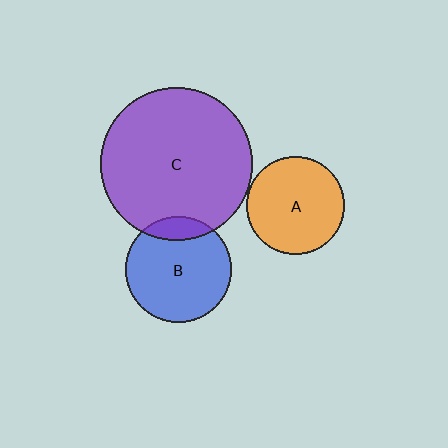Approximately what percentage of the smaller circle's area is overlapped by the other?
Approximately 15%.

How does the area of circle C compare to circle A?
Approximately 2.4 times.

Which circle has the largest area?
Circle C (purple).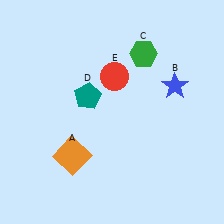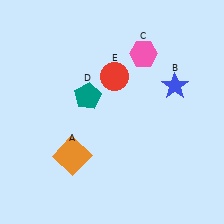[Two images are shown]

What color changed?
The hexagon (C) changed from green in Image 1 to pink in Image 2.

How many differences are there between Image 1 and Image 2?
There is 1 difference between the two images.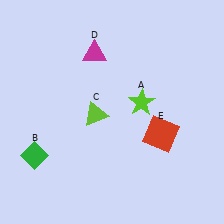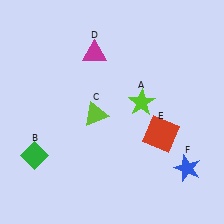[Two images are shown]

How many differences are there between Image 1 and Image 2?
There is 1 difference between the two images.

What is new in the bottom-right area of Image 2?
A blue star (F) was added in the bottom-right area of Image 2.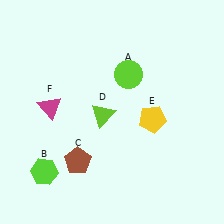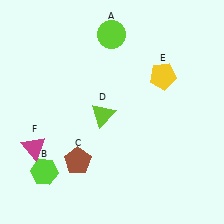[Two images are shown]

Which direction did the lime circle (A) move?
The lime circle (A) moved up.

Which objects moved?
The objects that moved are: the lime circle (A), the yellow pentagon (E), the magenta triangle (F).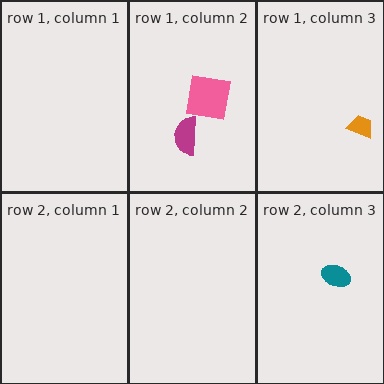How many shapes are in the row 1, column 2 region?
2.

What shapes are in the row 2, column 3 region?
The teal ellipse.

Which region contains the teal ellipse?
The row 2, column 3 region.